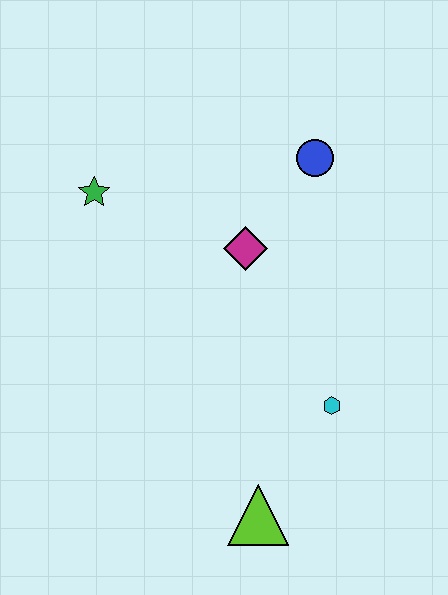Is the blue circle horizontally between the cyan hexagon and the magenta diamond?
Yes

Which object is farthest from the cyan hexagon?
The green star is farthest from the cyan hexagon.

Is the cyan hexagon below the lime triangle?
No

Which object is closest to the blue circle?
The magenta diamond is closest to the blue circle.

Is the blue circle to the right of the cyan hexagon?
No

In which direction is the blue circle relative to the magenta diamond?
The blue circle is above the magenta diamond.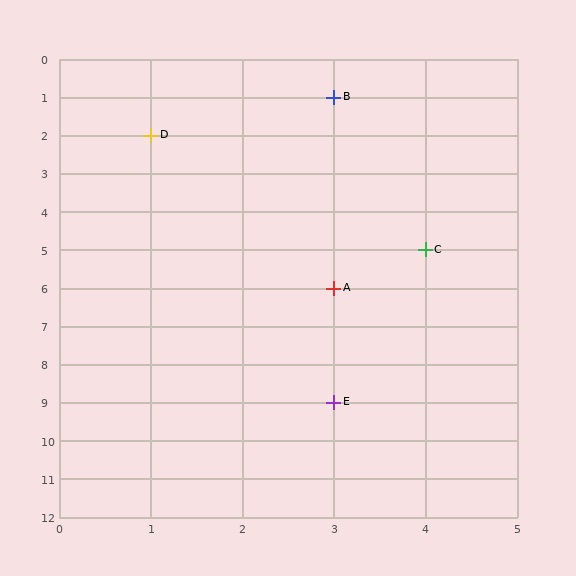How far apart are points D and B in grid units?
Points D and B are 2 columns and 1 row apart (about 2.2 grid units diagonally).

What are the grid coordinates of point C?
Point C is at grid coordinates (4, 5).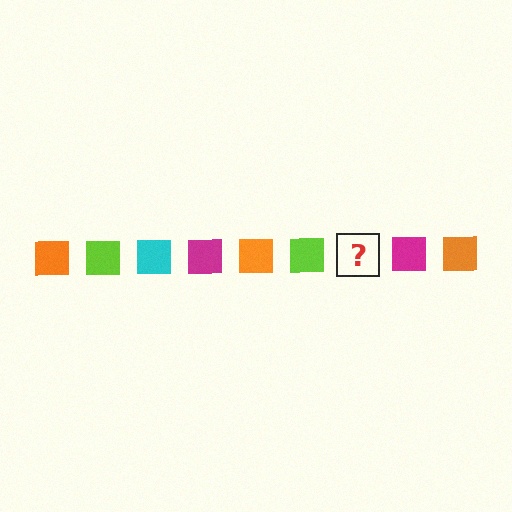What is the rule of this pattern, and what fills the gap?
The rule is that the pattern cycles through orange, lime, cyan, magenta squares. The gap should be filled with a cyan square.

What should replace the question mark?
The question mark should be replaced with a cyan square.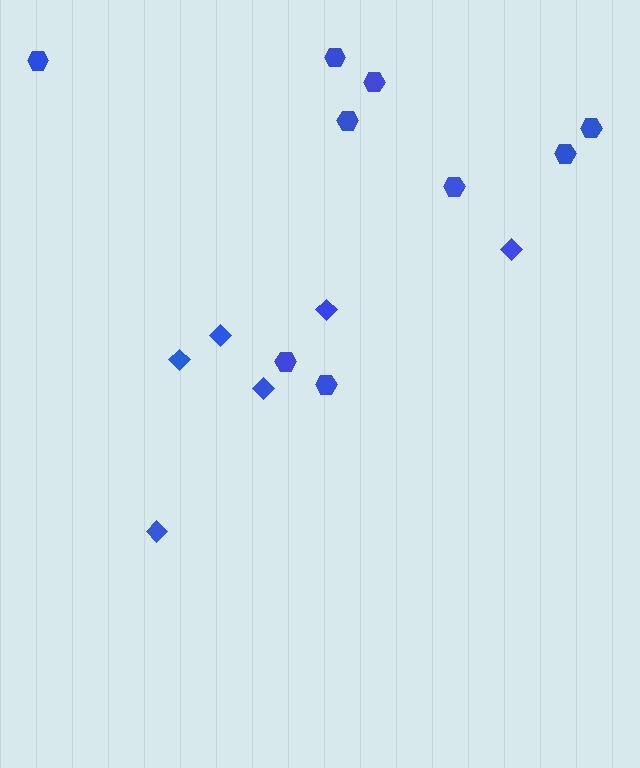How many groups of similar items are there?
There are 2 groups: one group of hexagons (9) and one group of diamonds (6).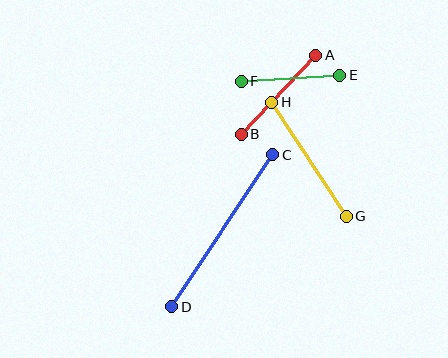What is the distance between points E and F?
The distance is approximately 98 pixels.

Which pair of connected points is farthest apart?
Points C and D are farthest apart.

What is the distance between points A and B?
The distance is approximately 108 pixels.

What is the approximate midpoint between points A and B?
The midpoint is at approximately (279, 95) pixels.